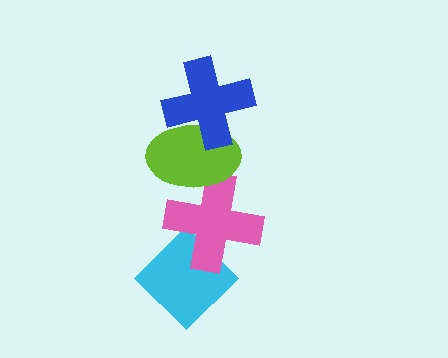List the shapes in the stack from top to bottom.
From top to bottom: the blue cross, the lime ellipse, the pink cross, the cyan diamond.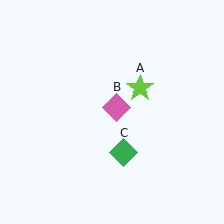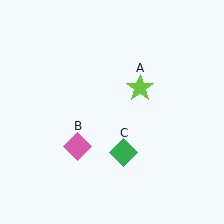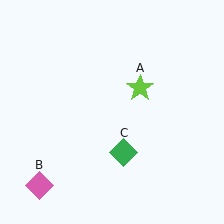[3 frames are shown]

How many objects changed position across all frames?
1 object changed position: pink diamond (object B).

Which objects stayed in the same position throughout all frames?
Lime star (object A) and green diamond (object C) remained stationary.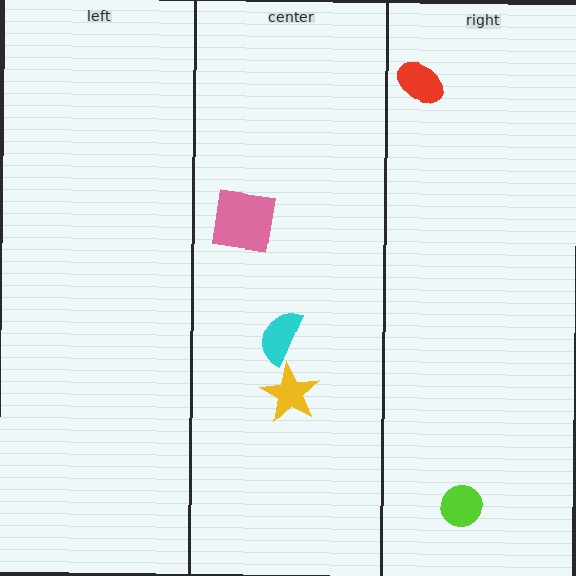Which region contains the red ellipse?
The right region.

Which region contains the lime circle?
The right region.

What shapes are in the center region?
The pink square, the cyan semicircle, the yellow star.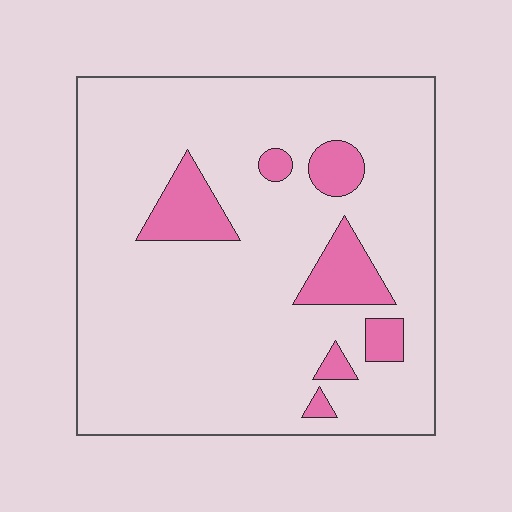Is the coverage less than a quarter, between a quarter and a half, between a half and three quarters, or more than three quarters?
Less than a quarter.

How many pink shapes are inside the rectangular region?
7.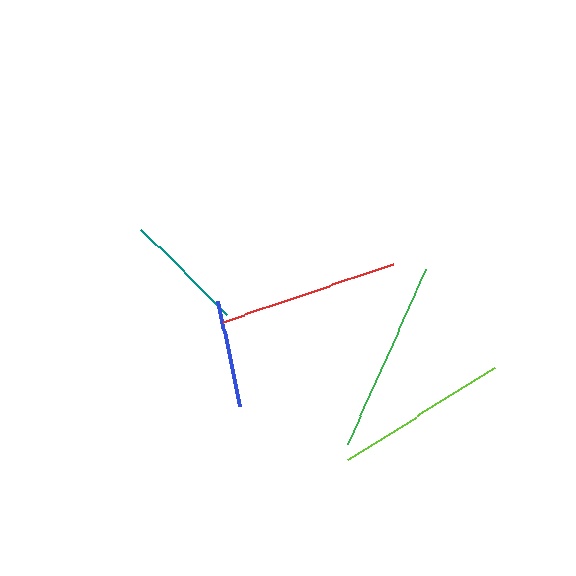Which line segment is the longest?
The green line is the longest at approximately 191 pixels.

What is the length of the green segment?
The green segment is approximately 191 pixels long.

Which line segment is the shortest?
The blue line is the shortest at approximately 107 pixels.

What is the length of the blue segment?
The blue segment is approximately 107 pixels long.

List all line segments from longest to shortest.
From longest to shortest: green, red, lime, teal, blue.